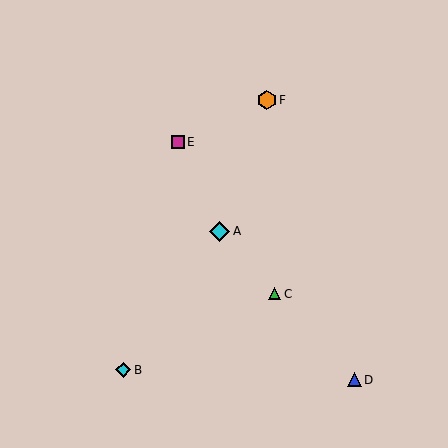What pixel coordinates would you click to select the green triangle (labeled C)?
Click at (275, 294) to select the green triangle C.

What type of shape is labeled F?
Shape F is an orange hexagon.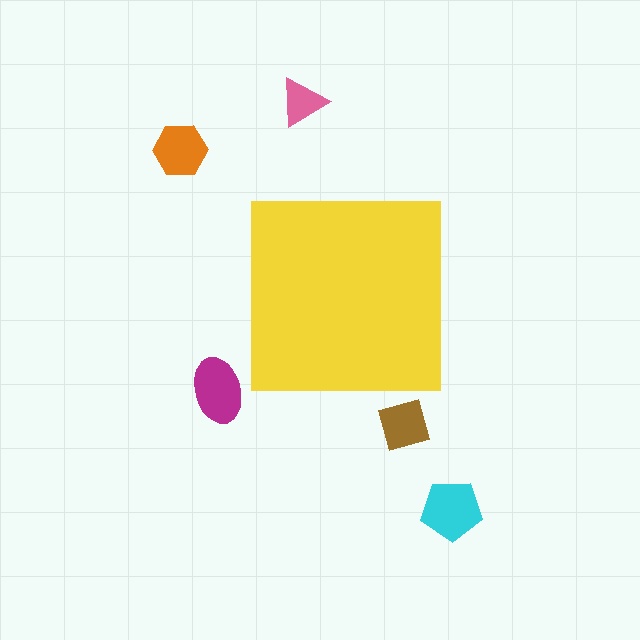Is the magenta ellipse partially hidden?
No, the magenta ellipse is fully visible.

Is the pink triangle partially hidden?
No, the pink triangle is fully visible.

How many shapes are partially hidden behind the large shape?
0 shapes are partially hidden.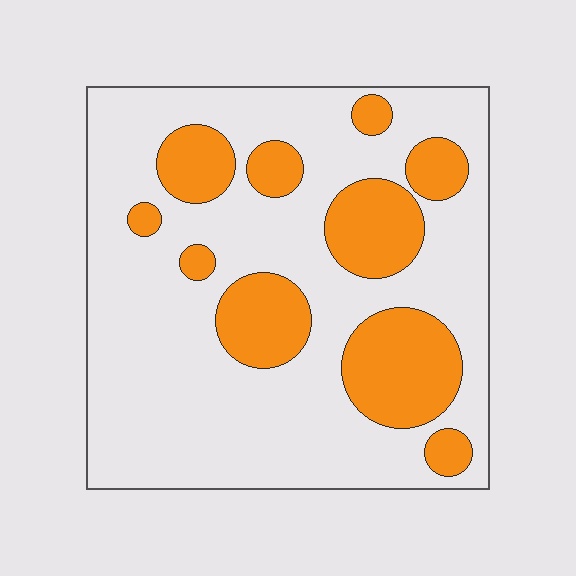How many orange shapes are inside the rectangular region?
10.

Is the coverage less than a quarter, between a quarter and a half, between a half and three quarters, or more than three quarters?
Between a quarter and a half.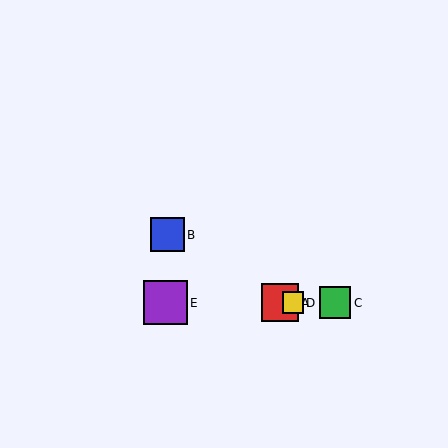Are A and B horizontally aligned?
No, A is at y≈303 and B is at y≈235.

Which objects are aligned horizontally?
Objects A, C, D, E are aligned horizontally.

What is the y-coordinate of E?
Object E is at y≈303.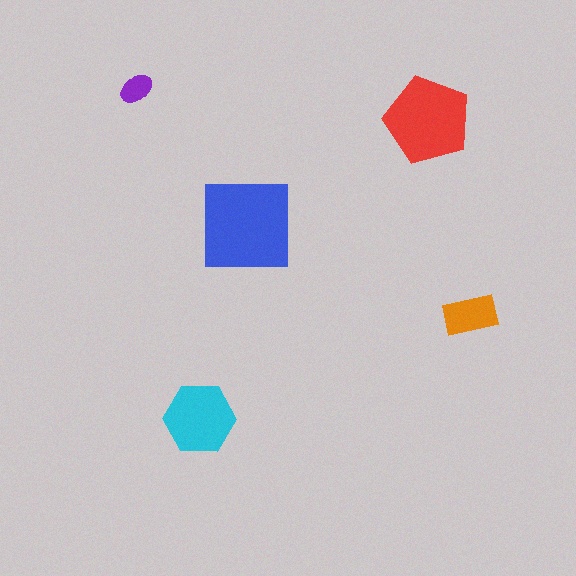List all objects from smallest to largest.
The purple ellipse, the orange rectangle, the cyan hexagon, the red pentagon, the blue square.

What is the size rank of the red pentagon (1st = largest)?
2nd.